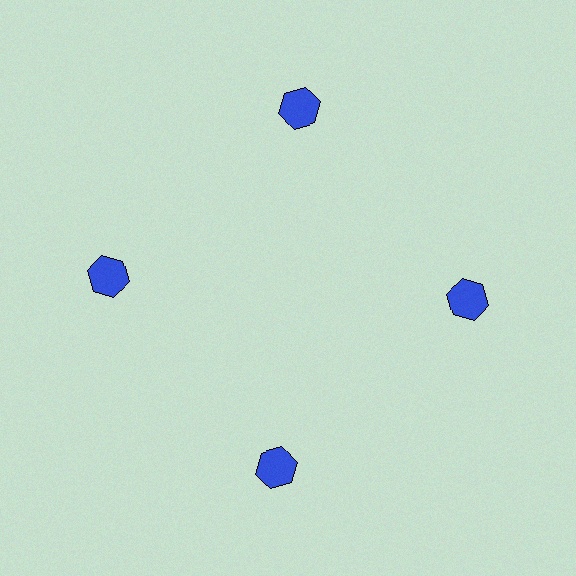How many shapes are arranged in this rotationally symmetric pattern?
There are 4 shapes, arranged in 4 groups of 1.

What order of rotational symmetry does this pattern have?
This pattern has 4-fold rotational symmetry.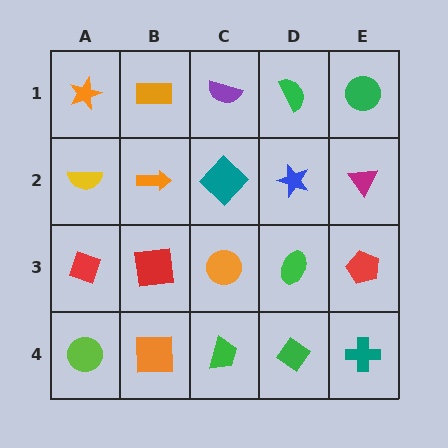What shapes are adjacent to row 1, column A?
A yellow semicircle (row 2, column A), an orange rectangle (row 1, column B).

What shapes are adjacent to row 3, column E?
A magenta triangle (row 2, column E), a teal cross (row 4, column E), a green ellipse (row 3, column D).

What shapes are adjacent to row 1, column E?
A magenta triangle (row 2, column E), a green semicircle (row 1, column D).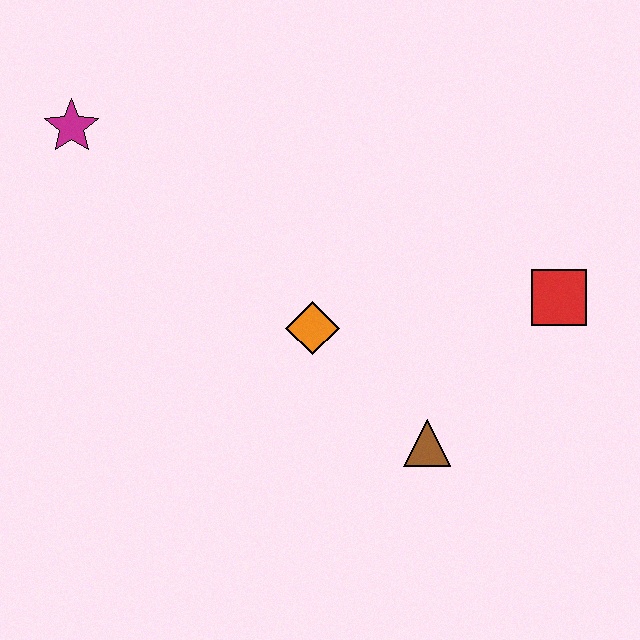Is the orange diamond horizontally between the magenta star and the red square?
Yes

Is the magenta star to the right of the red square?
No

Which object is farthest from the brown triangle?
The magenta star is farthest from the brown triangle.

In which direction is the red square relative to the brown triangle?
The red square is above the brown triangle.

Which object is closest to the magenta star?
The orange diamond is closest to the magenta star.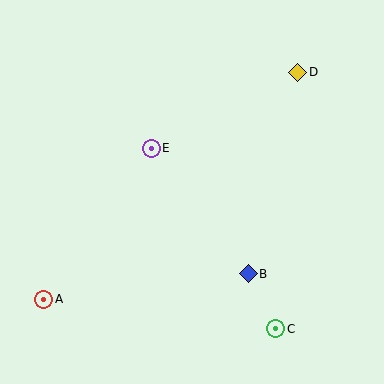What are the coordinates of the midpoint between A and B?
The midpoint between A and B is at (146, 287).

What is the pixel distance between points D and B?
The distance between D and B is 208 pixels.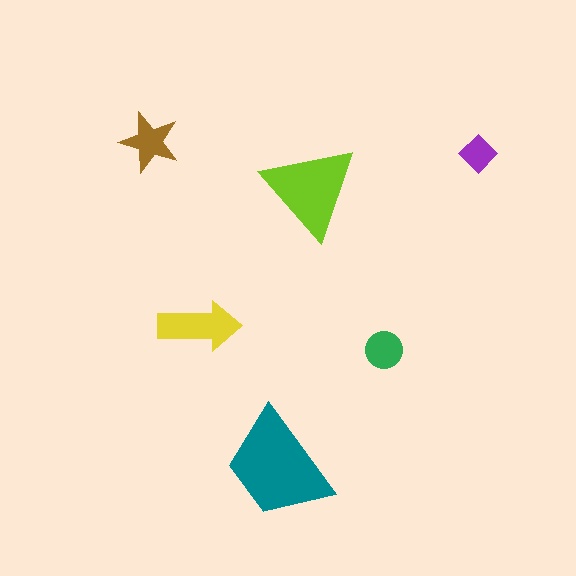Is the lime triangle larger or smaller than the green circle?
Larger.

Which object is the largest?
The teal trapezoid.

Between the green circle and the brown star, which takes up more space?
The brown star.